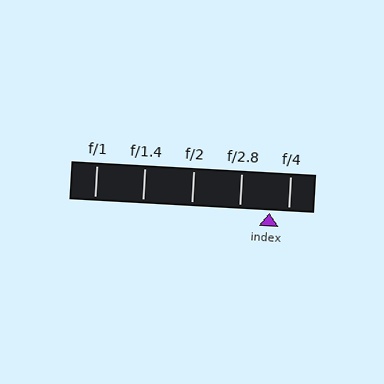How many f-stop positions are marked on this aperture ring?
There are 5 f-stop positions marked.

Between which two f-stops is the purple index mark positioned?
The index mark is between f/2.8 and f/4.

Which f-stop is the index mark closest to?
The index mark is closest to f/4.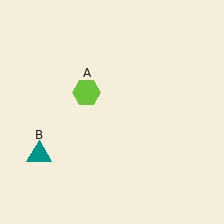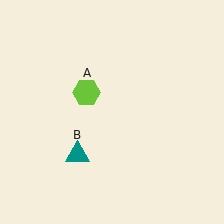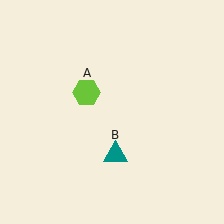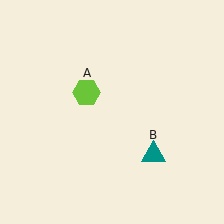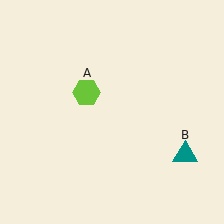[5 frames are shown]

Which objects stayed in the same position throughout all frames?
Lime hexagon (object A) remained stationary.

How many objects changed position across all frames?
1 object changed position: teal triangle (object B).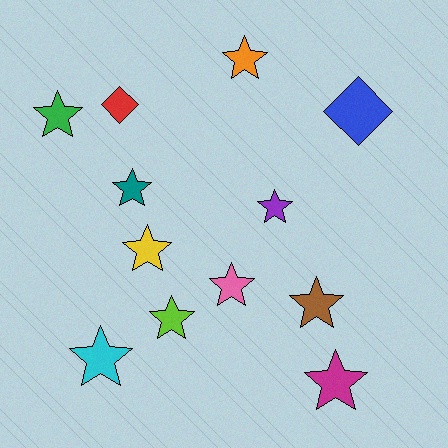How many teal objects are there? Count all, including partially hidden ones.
There is 1 teal object.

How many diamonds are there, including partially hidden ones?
There are 2 diamonds.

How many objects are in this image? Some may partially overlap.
There are 12 objects.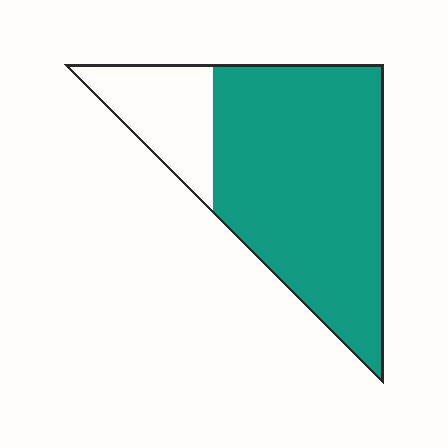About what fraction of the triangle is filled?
About four fifths (4/5).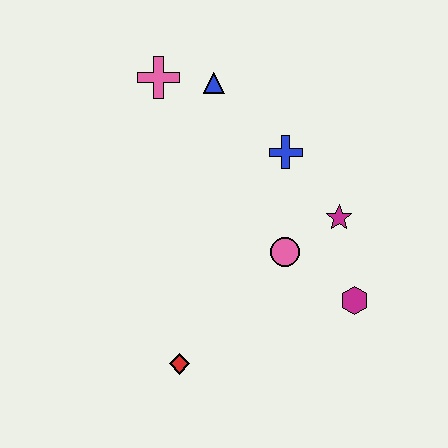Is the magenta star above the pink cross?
No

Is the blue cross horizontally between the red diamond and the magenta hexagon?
Yes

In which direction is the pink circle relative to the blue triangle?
The pink circle is below the blue triangle.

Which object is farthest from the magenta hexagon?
The pink cross is farthest from the magenta hexagon.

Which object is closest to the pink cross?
The blue triangle is closest to the pink cross.